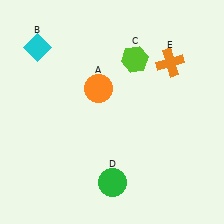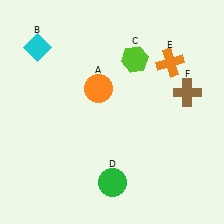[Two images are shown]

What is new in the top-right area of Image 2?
A brown cross (F) was added in the top-right area of Image 2.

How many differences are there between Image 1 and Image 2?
There is 1 difference between the two images.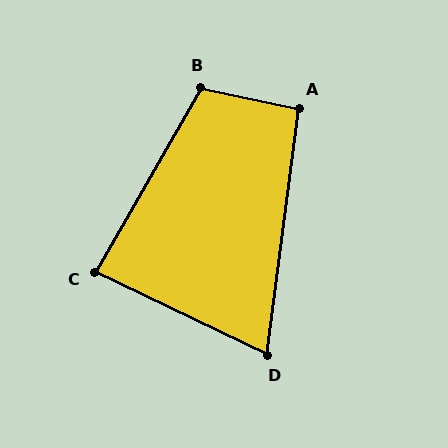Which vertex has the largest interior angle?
B, at approximately 108 degrees.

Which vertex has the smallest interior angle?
D, at approximately 72 degrees.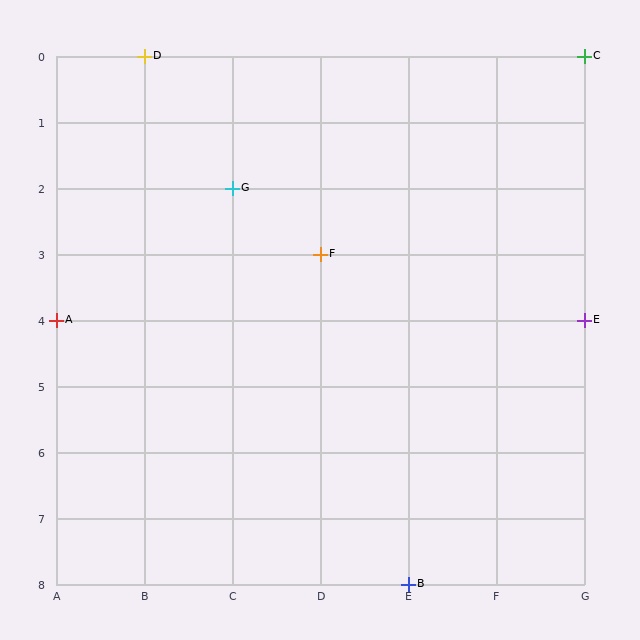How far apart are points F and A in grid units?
Points F and A are 3 columns and 1 row apart (about 3.2 grid units diagonally).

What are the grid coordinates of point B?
Point B is at grid coordinates (E, 8).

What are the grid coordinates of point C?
Point C is at grid coordinates (G, 0).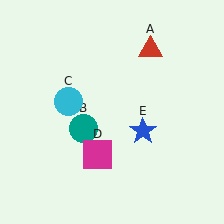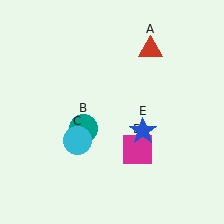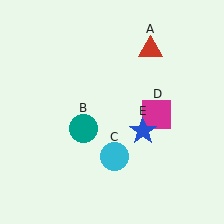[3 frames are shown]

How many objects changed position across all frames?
2 objects changed position: cyan circle (object C), magenta square (object D).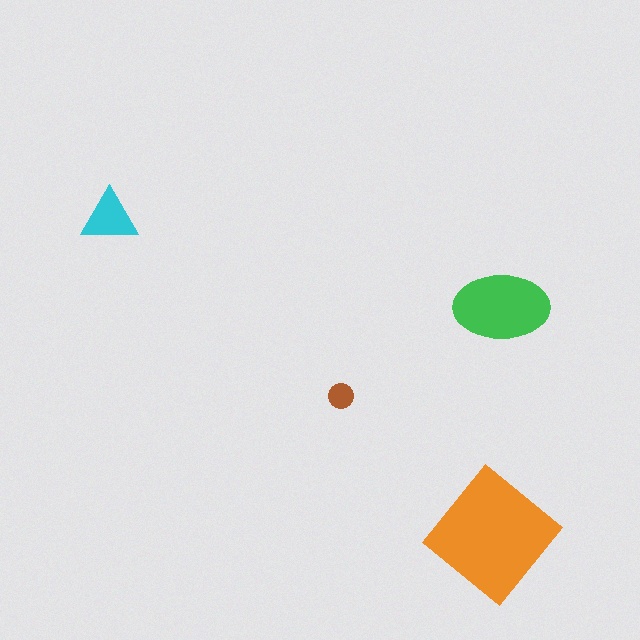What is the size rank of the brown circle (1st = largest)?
4th.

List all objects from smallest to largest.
The brown circle, the cyan triangle, the green ellipse, the orange diamond.